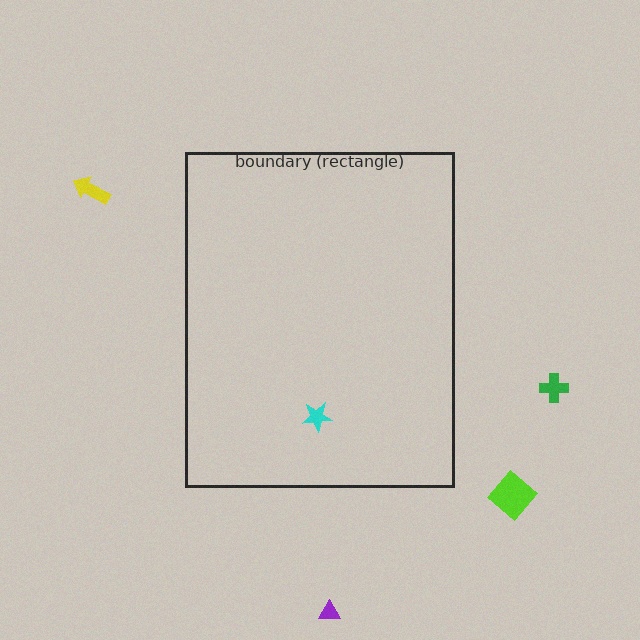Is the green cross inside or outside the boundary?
Outside.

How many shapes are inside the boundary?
1 inside, 4 outside.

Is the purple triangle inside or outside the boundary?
Outside.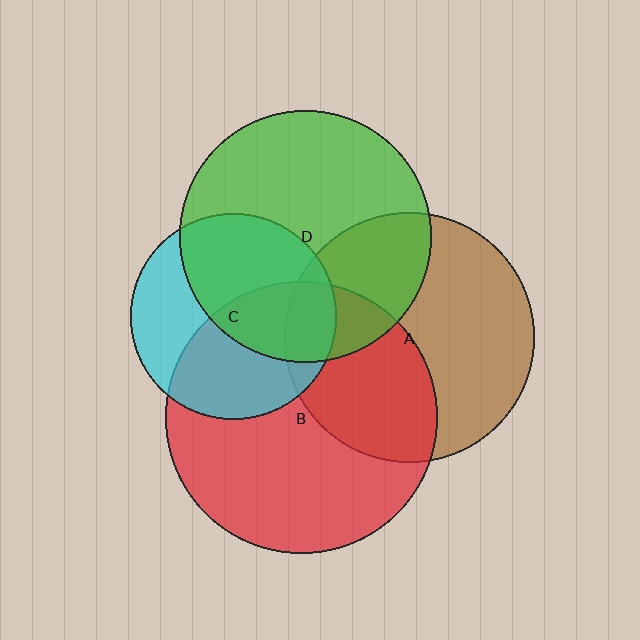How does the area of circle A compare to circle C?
Approximately 1.5 times.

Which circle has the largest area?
Circle B (red).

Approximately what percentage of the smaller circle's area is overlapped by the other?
Approximately 15%.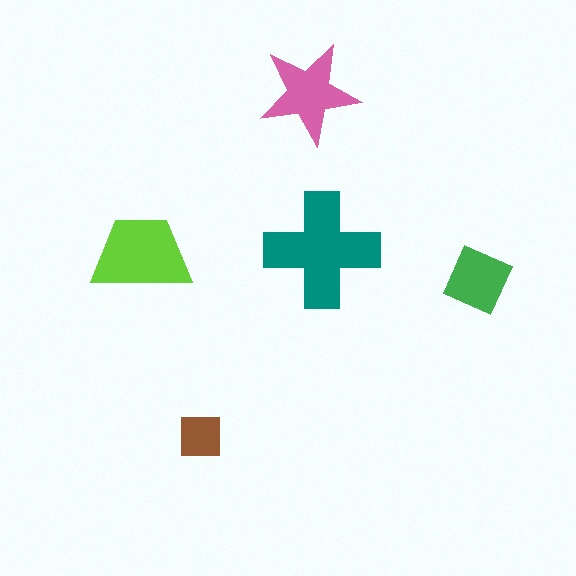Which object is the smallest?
The brown square.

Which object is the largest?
The teal cross.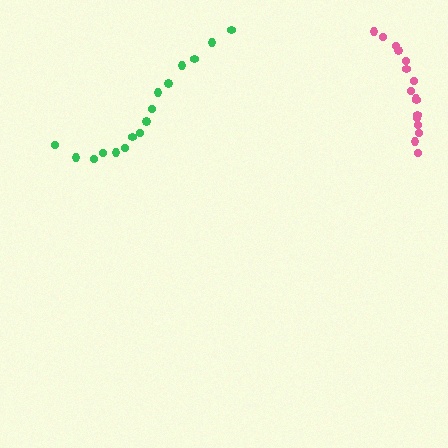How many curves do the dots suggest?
There are 2 distinct paths.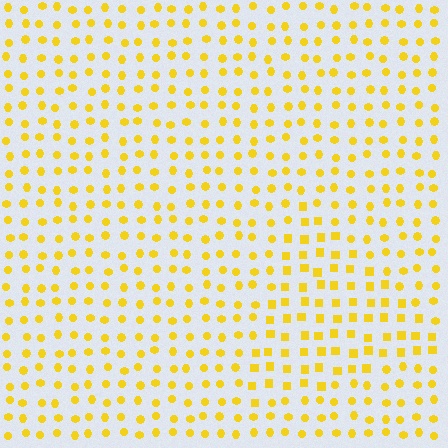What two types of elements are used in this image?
The image uses squares inside the triangle region and circles outside it.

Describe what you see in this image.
The image is filled with small yellow elements arranged in a uniform grid. A triangle-shaped region contains squares, while the surrounding area contains circles. The boundary is defined purely by the change in element shape.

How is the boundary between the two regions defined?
The boundary is defined by a change in element shape: squares inside vs. circles outside. All elements share the same color and spacing.